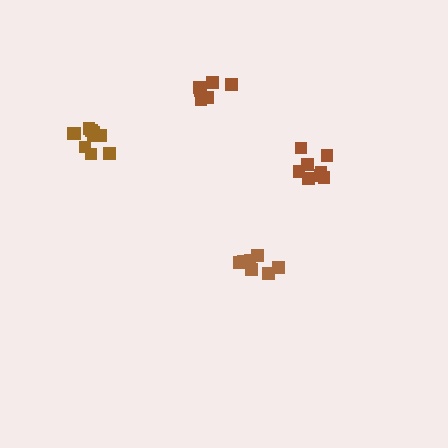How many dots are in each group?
Group 1: 8 dots, Group 2: 8 dots, Group 3: 10 dots, Group 4: 6 dots (32 total).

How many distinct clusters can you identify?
There are 4 distinct clusters.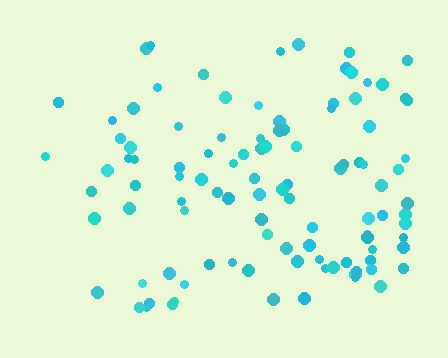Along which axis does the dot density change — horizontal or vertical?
Horizontal.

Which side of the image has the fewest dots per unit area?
The left.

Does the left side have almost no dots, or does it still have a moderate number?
Still a moderate number, just noticeably fewer than the right.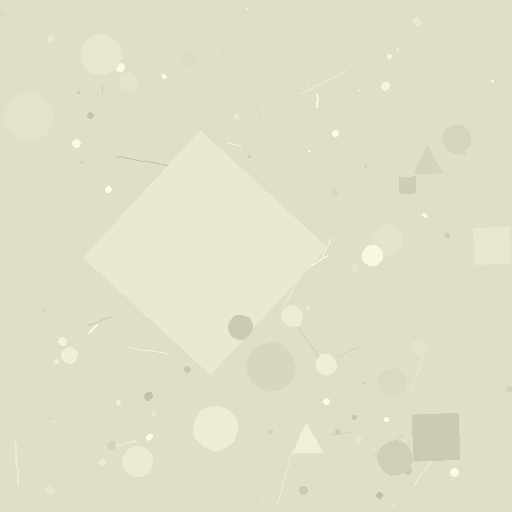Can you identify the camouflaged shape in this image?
The camouflaged shape is a diamond.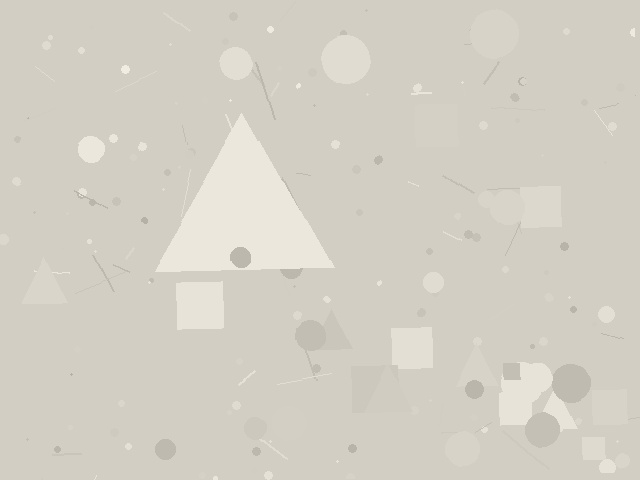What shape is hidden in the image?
A triangle is hidden in the image.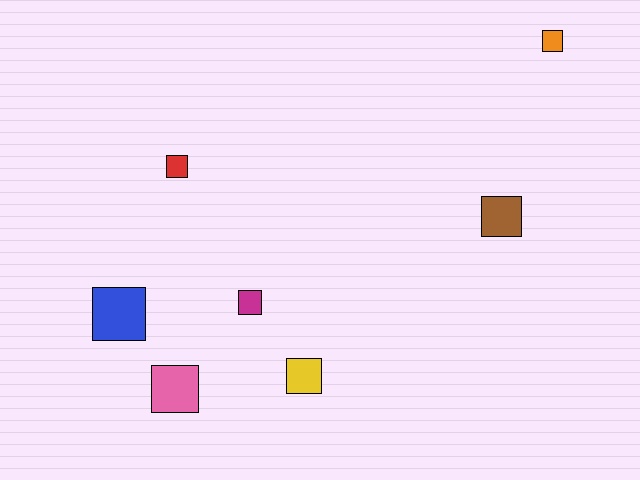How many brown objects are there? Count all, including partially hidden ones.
There is 1 brown object.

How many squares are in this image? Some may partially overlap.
There are 7 squares.